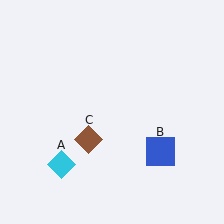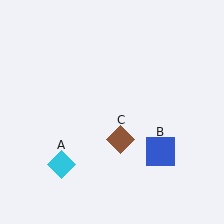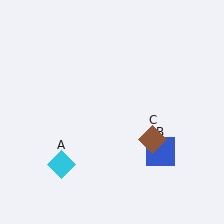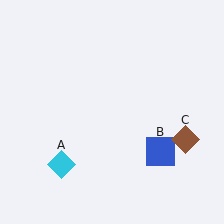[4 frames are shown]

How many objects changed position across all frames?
1 object changed position: brown diamond (object C).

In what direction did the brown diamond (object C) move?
The brown diamond (object C) moved right.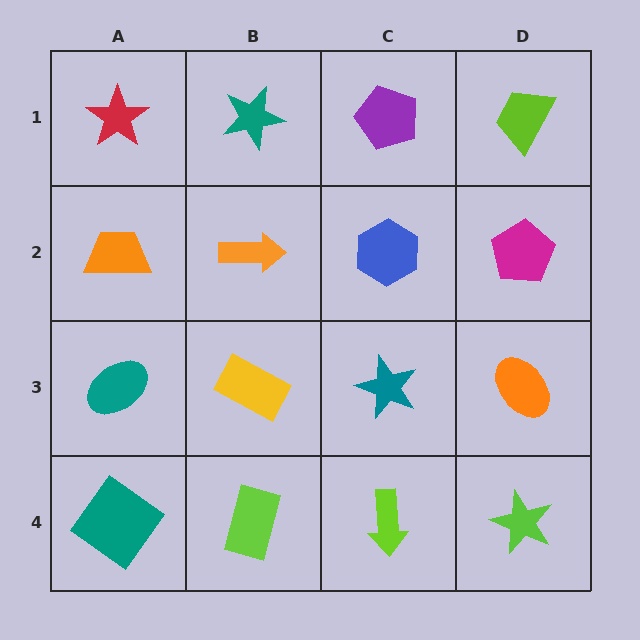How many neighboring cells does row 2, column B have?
4.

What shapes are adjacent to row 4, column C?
A teal star (row 3, column C), a lime rectangle (row 4, column B), a lime star (row 4, column D).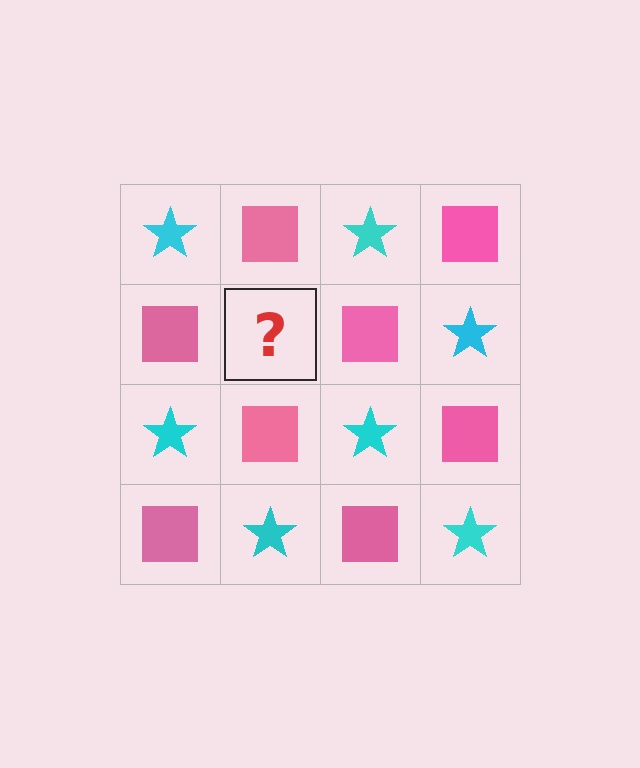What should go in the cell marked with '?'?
The missing cell should contain a cyan star.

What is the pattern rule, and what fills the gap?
The rule is that it alternates cyan star and pink square in a checkerboard pattern. The gap should be filled with a cyan star.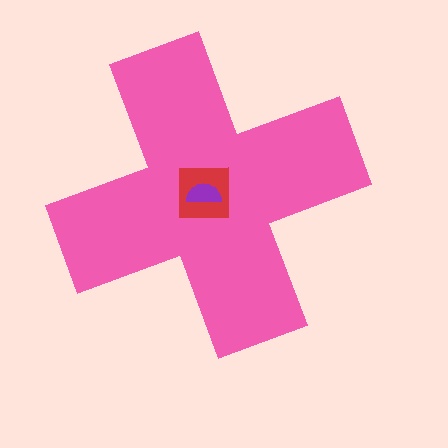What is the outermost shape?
The pink cross.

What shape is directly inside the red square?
The purple semicircle.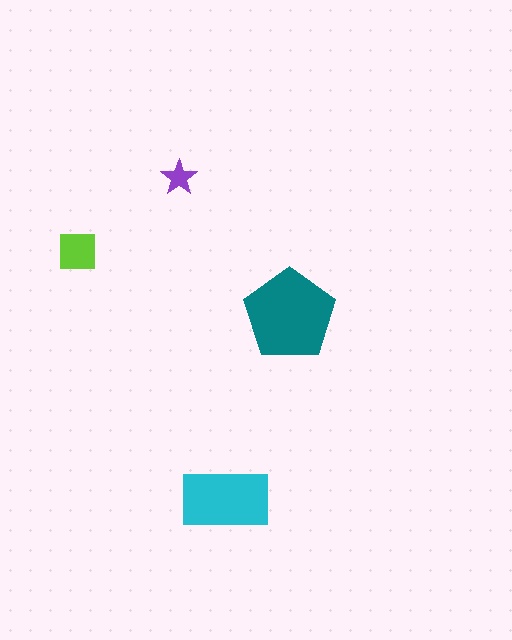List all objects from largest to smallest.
The teal pentagon, the cyan rectangle, the lime square, the purple star.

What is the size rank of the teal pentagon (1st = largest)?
1st.